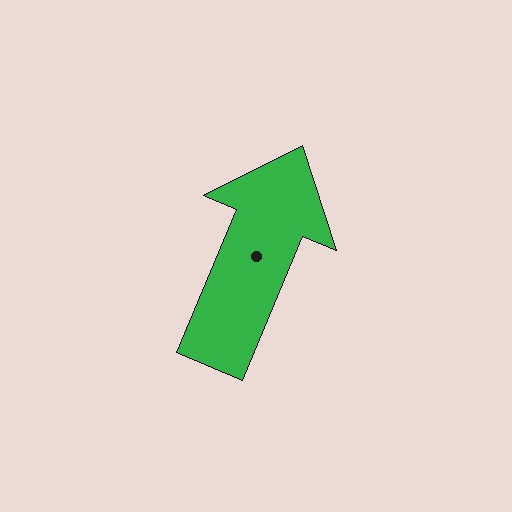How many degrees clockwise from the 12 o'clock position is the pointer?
Approximately 23 degrees.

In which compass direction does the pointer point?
Northeast.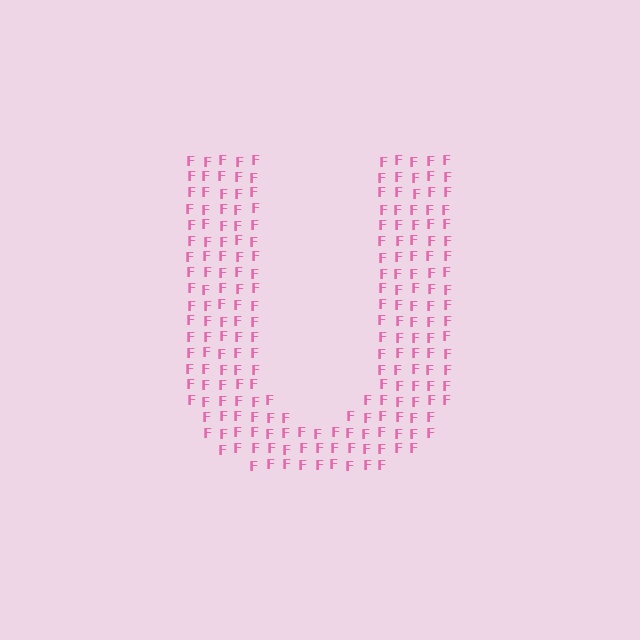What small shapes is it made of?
It is made of small letter F's.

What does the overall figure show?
The overall figure shows the letter U.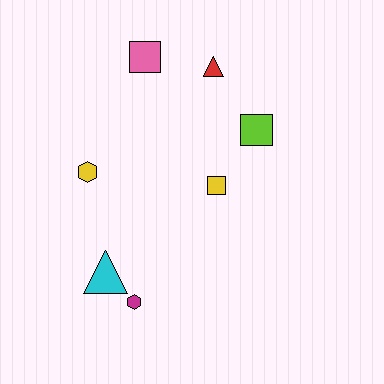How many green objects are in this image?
There are no green objects.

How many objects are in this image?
There are 7 objects.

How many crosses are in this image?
There are no crosses.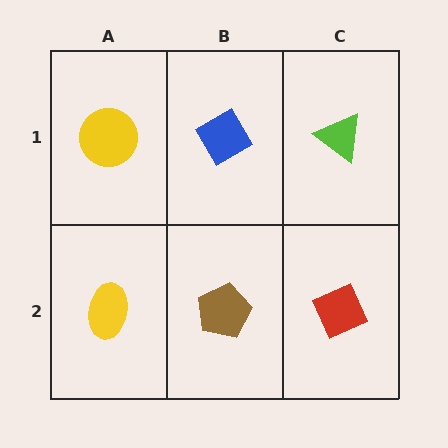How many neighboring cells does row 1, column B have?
3.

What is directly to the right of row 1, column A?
A blue diamond.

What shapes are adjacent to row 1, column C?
A red diamond (row 2, column C), a blue diamond (row 1, column B).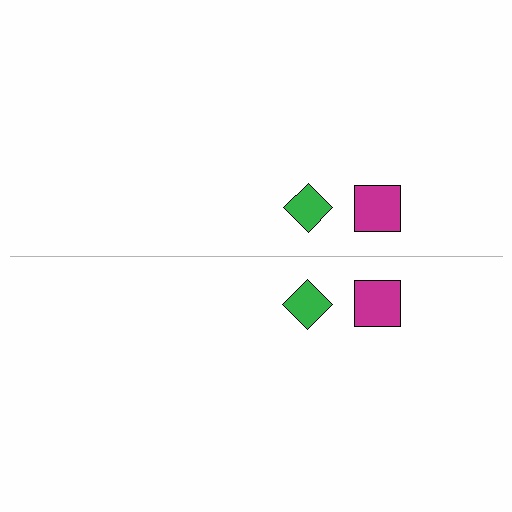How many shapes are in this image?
There are 4 shapes in this image.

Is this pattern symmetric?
Yes, this pattern has bilateral (reflection) symmetry.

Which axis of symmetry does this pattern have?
The pattern has a horizontal axis of symmetry running through the center of the image.